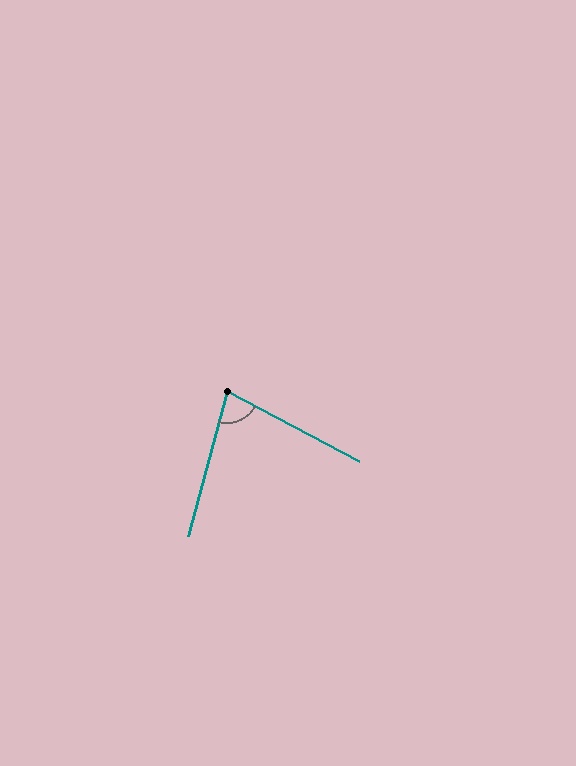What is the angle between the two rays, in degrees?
Approximately 77 degrees.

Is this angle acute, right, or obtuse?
It is acute.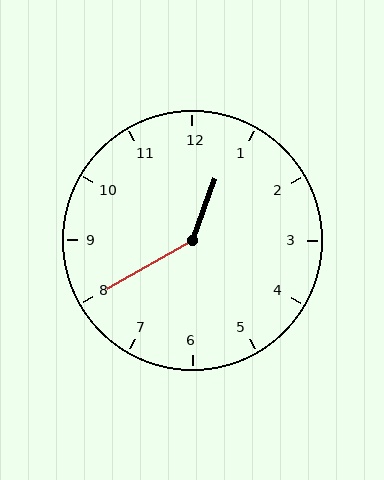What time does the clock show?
12:40.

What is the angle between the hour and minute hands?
Approximately 140 degrees.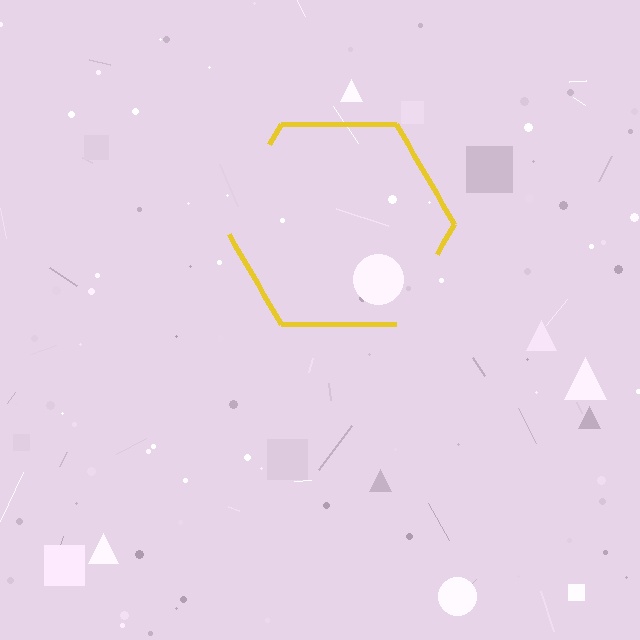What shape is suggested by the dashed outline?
The dashed outline suggests a hexagon.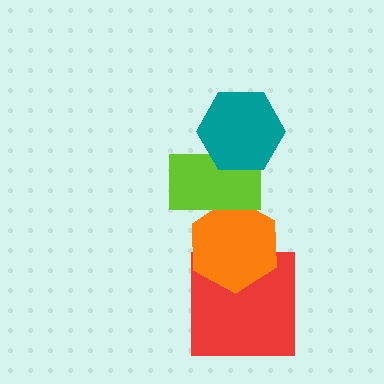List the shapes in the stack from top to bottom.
From top to bottom: the teal hexagon, the lime rectangle, the orange hexagon, the red square.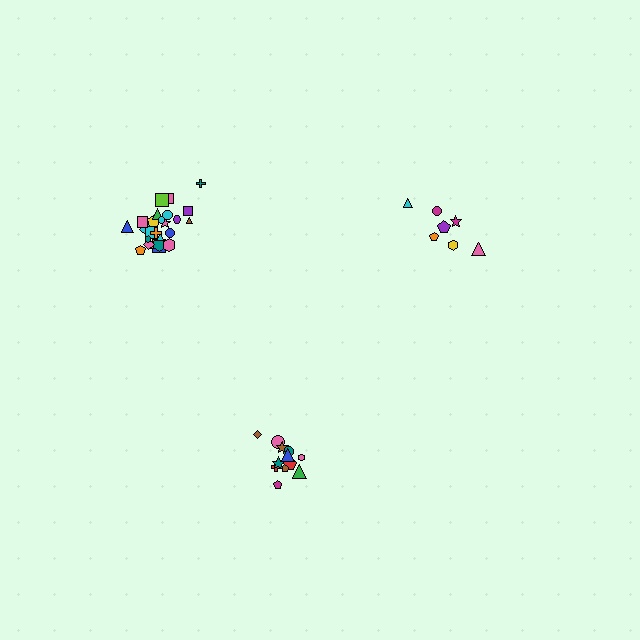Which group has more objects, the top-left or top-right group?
The top-left group.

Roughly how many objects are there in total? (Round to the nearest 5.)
Roughly 45 objects in total.